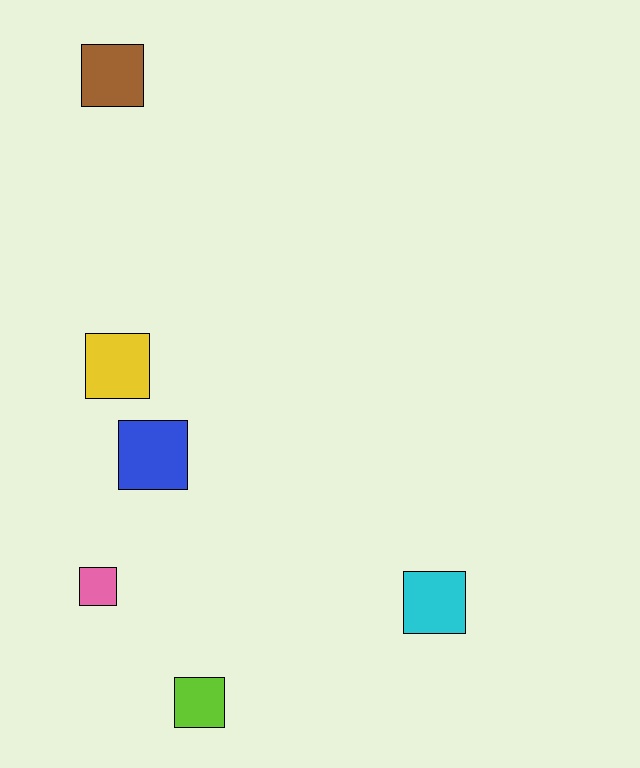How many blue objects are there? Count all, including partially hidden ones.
There is 1 blue object.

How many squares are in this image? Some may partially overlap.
There are 6 squares.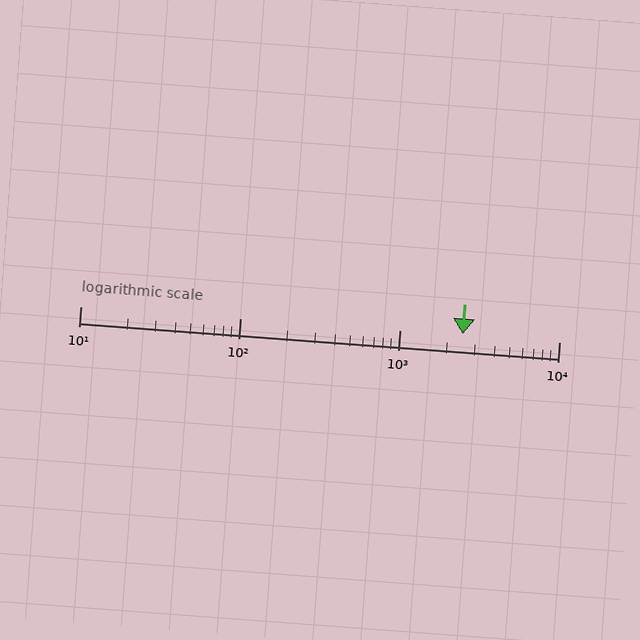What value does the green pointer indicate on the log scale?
The pointer indicates approximately 2500.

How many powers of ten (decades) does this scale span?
The scale spans 3 decades, from 10 to 10000.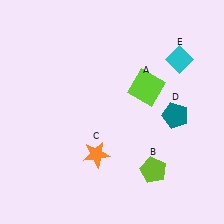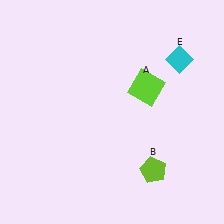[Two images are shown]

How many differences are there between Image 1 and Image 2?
There are 2 differences between the two images.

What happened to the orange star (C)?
The orange star (C) was removed in Image 2. It was in the bottom-left area of Image 1.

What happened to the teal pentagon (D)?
The teal pentagon (D) was removed in Image 2. It was in the bottom-right area of Image 1.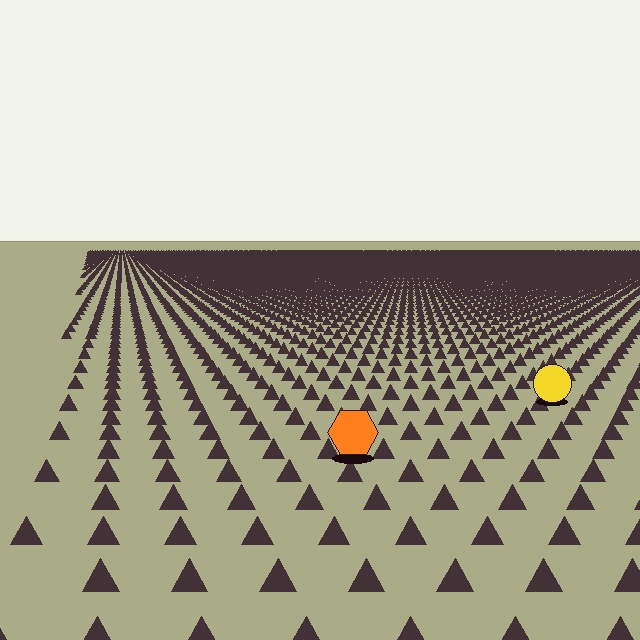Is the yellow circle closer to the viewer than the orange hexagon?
No. The orange hexagon is closer — you can tell from the texture gradient: the ground texture is coarser near it.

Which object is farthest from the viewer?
The yellow circle is farthest from the viewer. It appears smaller and the ground texture around it is denser.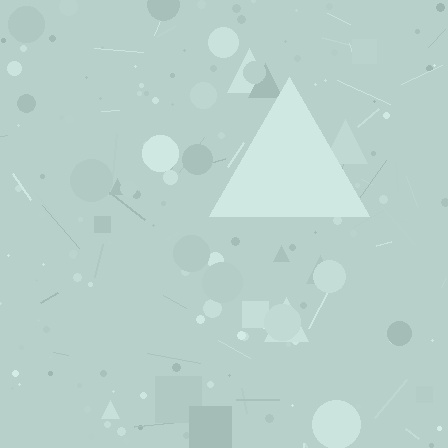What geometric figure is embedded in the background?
A triangle is embedded in the background.